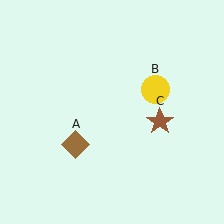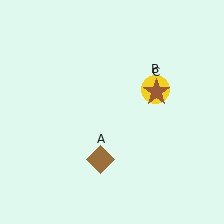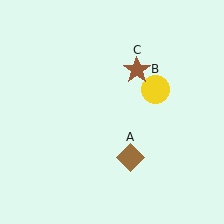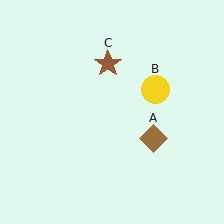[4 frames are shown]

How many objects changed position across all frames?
2 objects changed position: brown diamond (object A), brown star (object C).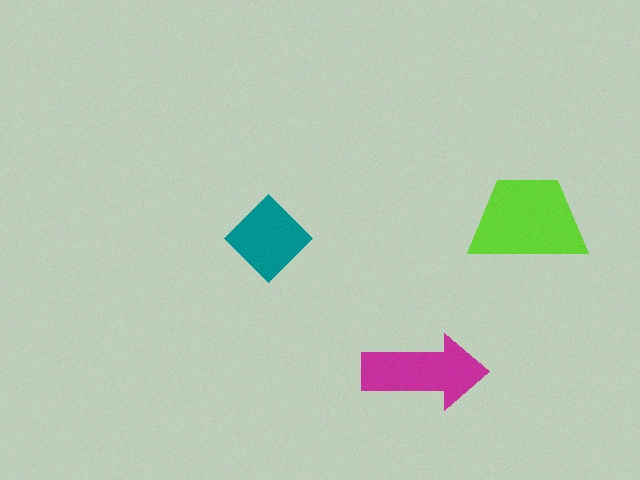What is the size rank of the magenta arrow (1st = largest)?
2nd.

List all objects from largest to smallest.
The lime trapezoid, the magenta arrow, the teal diamond.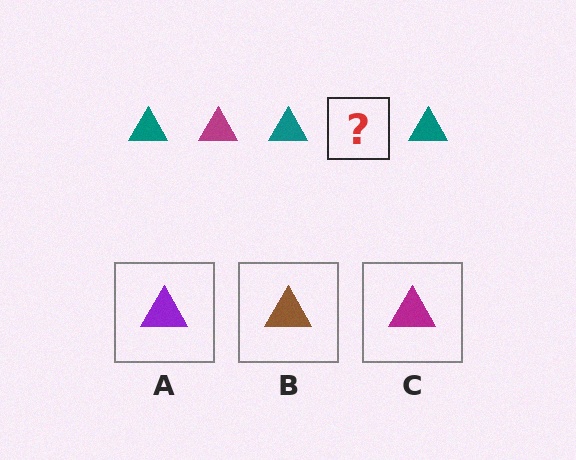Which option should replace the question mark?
Option C.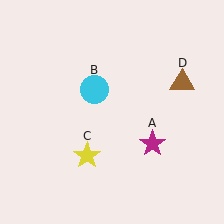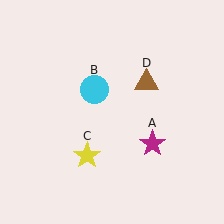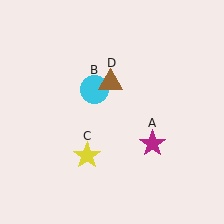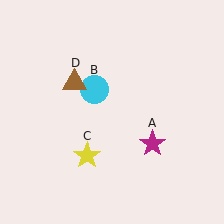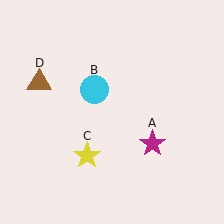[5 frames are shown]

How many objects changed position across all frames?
1 object changed position: brown triangle (object D).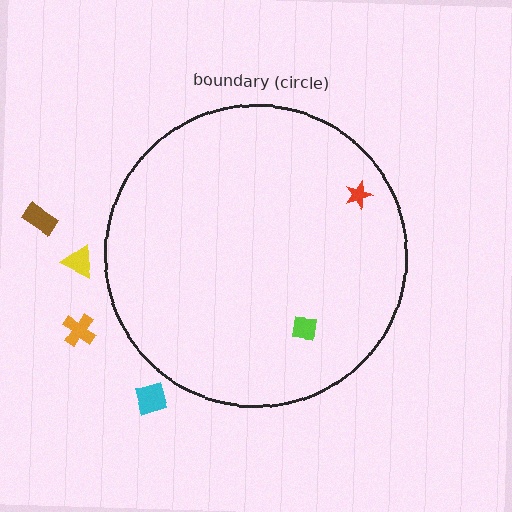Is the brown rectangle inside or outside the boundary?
Outside.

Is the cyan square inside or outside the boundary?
Outside.